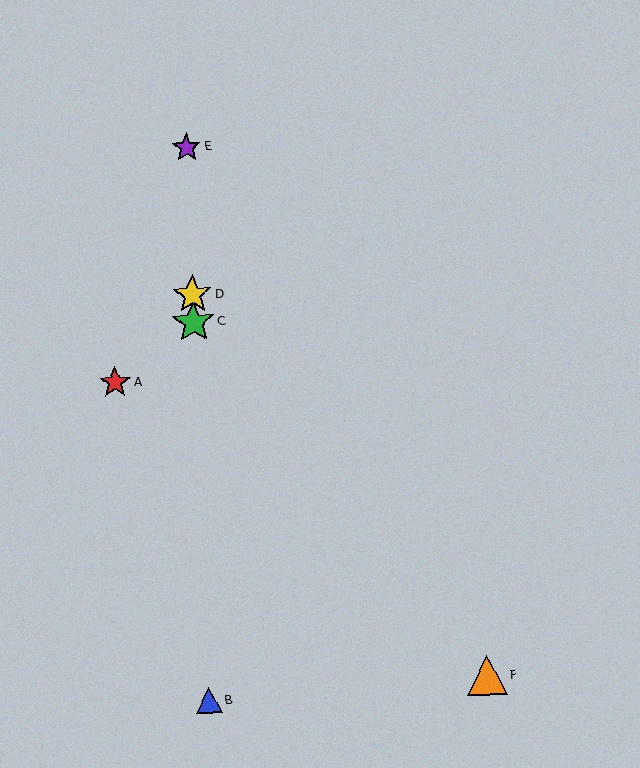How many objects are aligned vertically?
4 objects (B, C, D, E) are aligned vertically.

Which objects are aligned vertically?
Objects B, C, D, E are aligned vertically.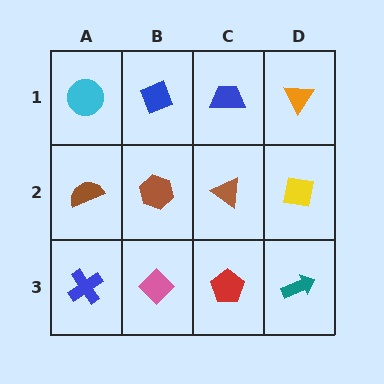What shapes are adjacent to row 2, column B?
A blue diamond (row 1, column B), a pink diamond (row 3, column B), a brown semicircle (row 2, column A), a brown triangle (row 2, column C).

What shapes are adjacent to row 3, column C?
A brown triangle (row 2, column C), a pink diamond (row 3, column B), a teal arrow (row 3, column D).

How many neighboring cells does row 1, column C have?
3.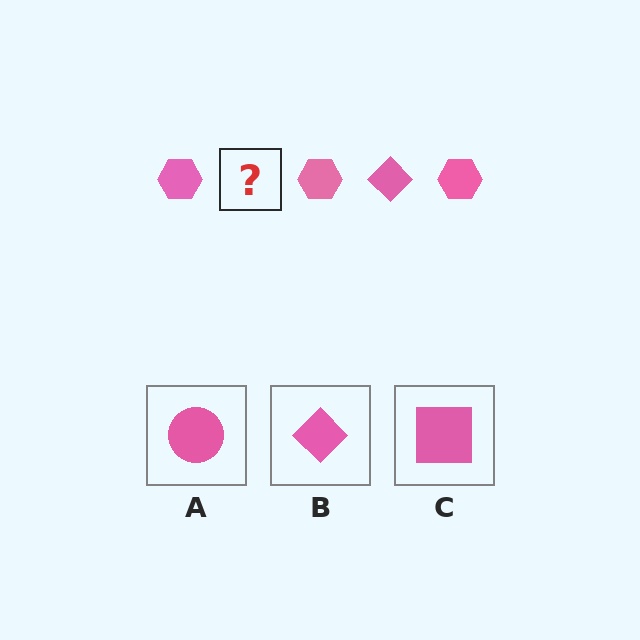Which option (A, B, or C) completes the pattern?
B.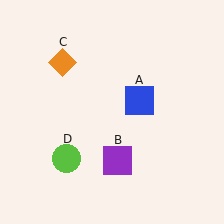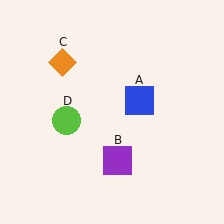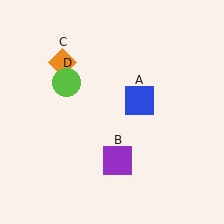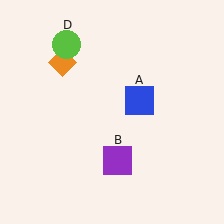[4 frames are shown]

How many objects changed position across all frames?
1 object changed position: lime circle (object D).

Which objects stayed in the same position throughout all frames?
Blue square (object A) and purple square (object B) and orange diamond (object C) remained stationary.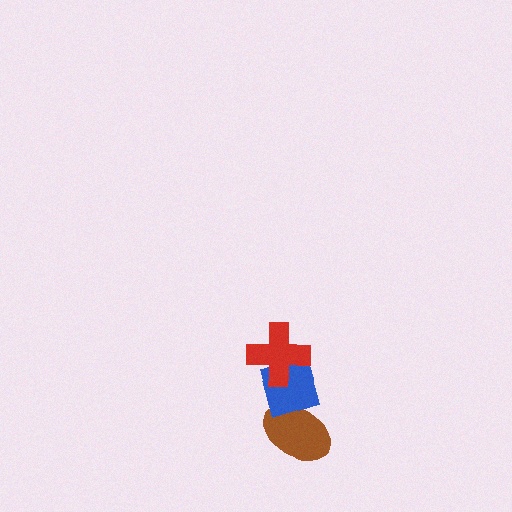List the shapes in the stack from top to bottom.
From top to bottom: the red cross, the blue diamond, the brown ellipse.